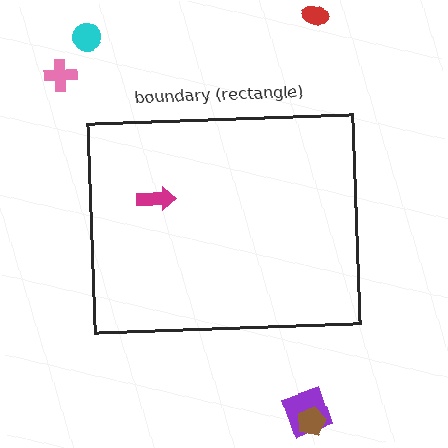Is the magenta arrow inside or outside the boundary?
Inside.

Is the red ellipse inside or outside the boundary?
Outside.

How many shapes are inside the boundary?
1 inside, 5 outside.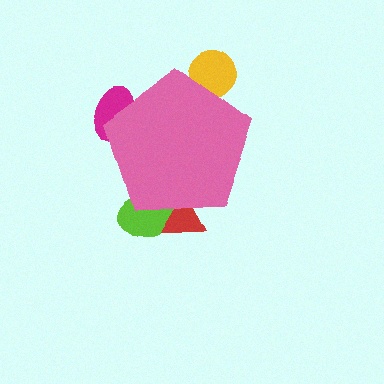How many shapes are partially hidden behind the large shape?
4 shapes are partially hidden.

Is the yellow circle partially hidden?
Yes, the yellow circle is partially hidden behind the pink pentagon.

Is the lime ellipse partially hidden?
Yes, the lime ellipse is partially hidden behind the pink pentagon.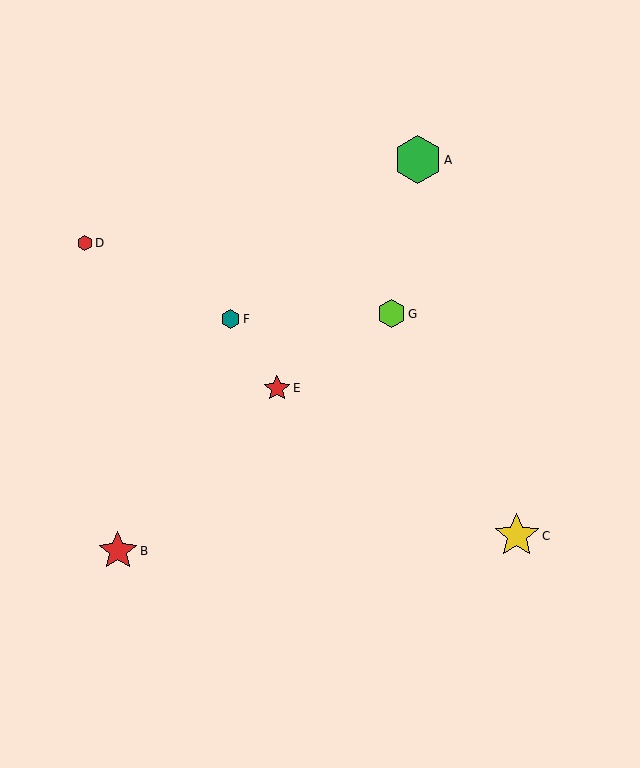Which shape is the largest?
The green hexagon (labeled A) is the largest.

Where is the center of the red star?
The center of the red star is at (277, 388).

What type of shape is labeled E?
Shape E is a red star.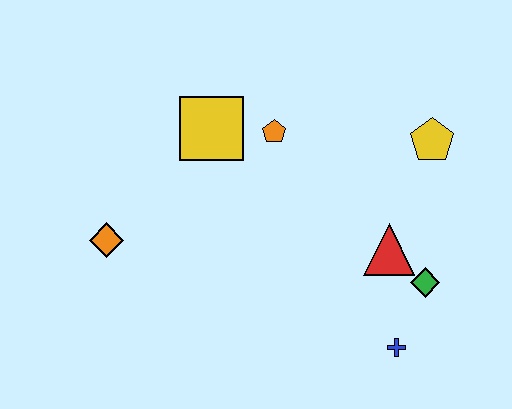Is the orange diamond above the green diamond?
Yes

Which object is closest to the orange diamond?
The yellow square is closest to the orange diamond.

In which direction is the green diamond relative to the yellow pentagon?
The green diamond is below the yellow pentagon.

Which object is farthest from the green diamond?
The orange diamond is farthest from the green diamond.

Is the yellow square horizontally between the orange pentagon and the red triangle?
No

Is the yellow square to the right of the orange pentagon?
No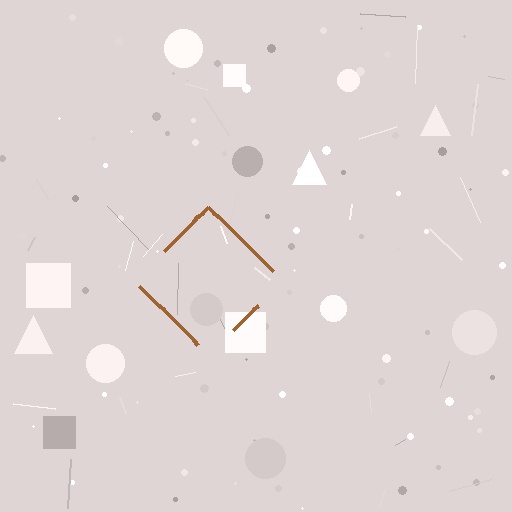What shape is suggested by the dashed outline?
The dashed outline suggests a diamond.